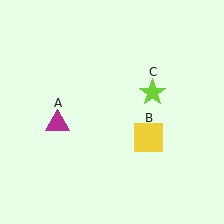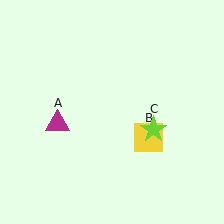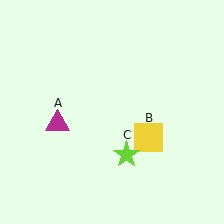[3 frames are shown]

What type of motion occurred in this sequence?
The lime star (object C) rotated clockwise around the center of the scene.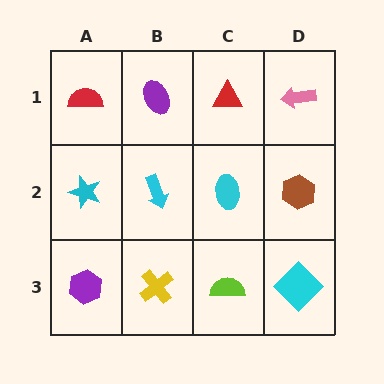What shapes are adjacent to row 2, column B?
A purple ellipse (row 1, column B), a yellow cross (row 3, column B), a cyan star (row 2, column A), a cyan ellipse (row 2, column C).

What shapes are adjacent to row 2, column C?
A red triangle (row 1, column C), a lime semicircle (row 3, column C), a cyan arrow (row 2, column B), a brown hexagon (row 2, column D).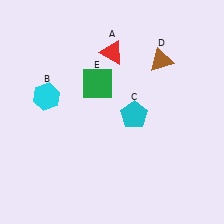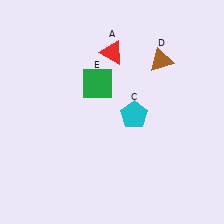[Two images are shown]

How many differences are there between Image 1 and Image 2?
There is 1 difference between the two images.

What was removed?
The cyan hexagon (B) was removed in Image 2.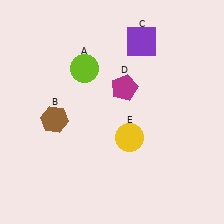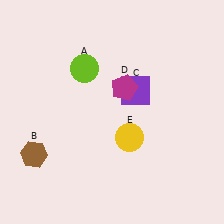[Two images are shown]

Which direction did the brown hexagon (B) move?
The brown hexagon (B) moved down.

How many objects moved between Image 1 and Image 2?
2 objects moved between the two images.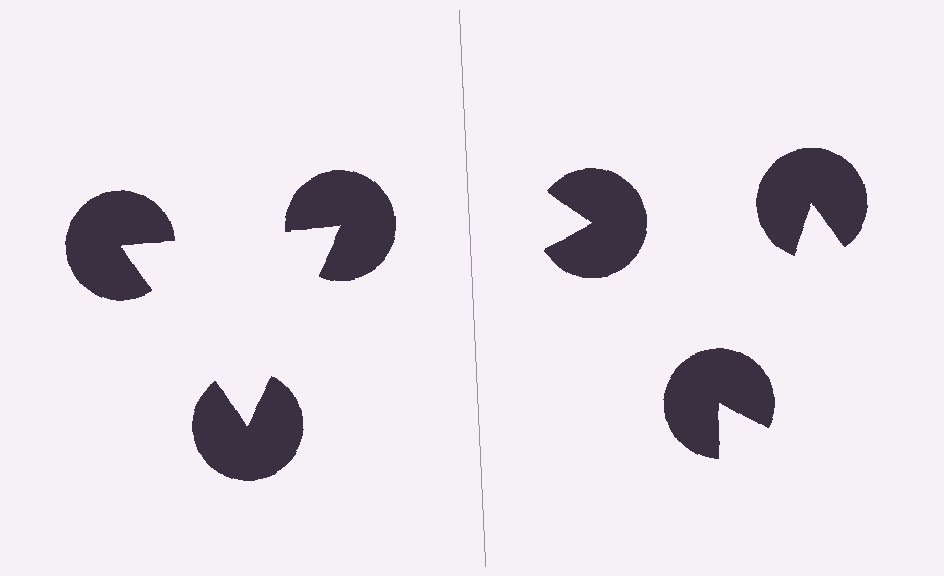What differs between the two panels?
The pac-man discs are positioned identically on both sides; only the wedge orientations differ. On the left they align to a triangle; on the right they are misaligned.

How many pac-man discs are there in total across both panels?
6 — 3 on each side.